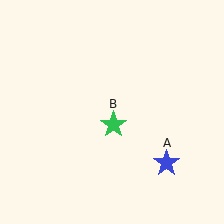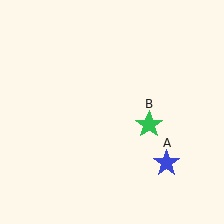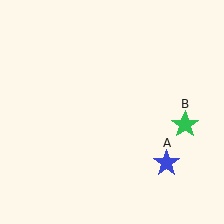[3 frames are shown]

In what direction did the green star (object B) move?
The green star (object B) moved right.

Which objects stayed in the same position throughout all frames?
Blue star (object A) remained stationary.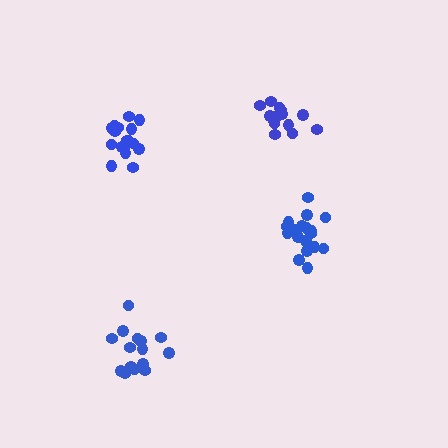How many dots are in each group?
Group 1: 14 dots, Group 2: 20 dots, Group 3: 17 dots, Group 4: 15 dots (66 total).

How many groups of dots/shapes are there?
There are 4 groups.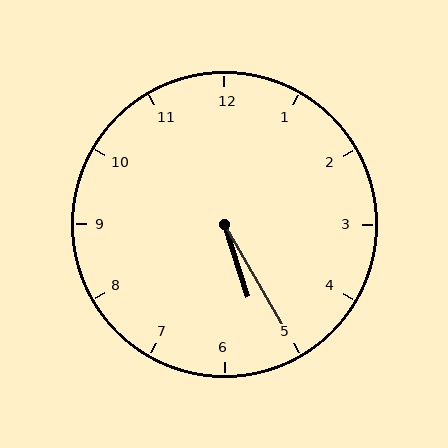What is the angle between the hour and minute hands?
Approximately 12 degrees.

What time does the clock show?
5:25.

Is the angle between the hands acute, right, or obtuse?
It is acute.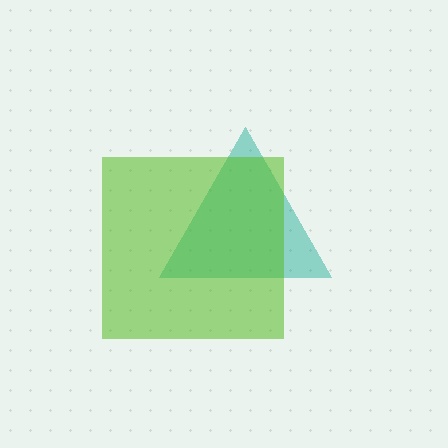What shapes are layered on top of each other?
The layered shapes are: a teal triangle, a lime square.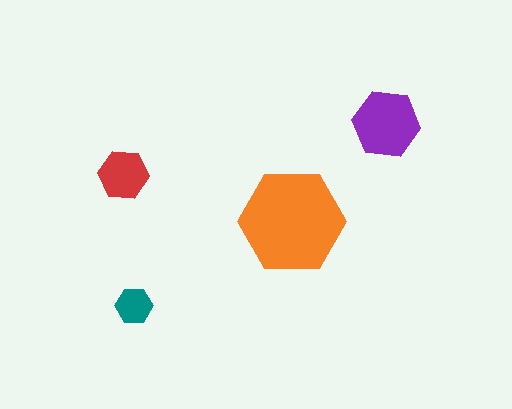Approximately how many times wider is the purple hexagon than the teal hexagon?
About 2 times wider.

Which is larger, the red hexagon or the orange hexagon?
The orange one.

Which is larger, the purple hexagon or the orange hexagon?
The orange one.